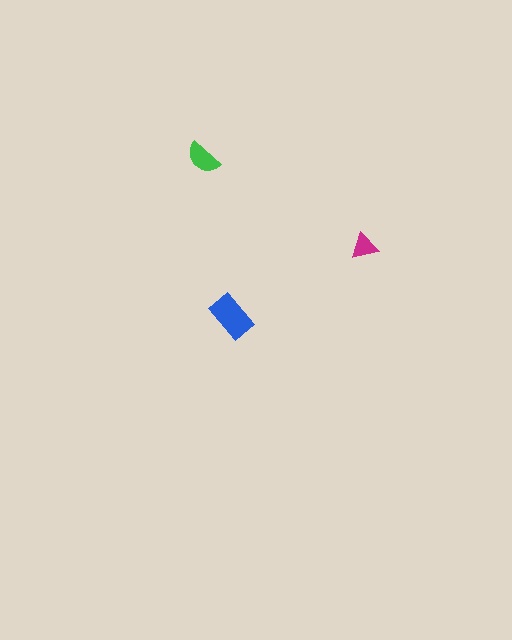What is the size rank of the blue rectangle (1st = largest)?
1st.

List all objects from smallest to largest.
The magenta triangle, the green semicircle, the blue rectangle.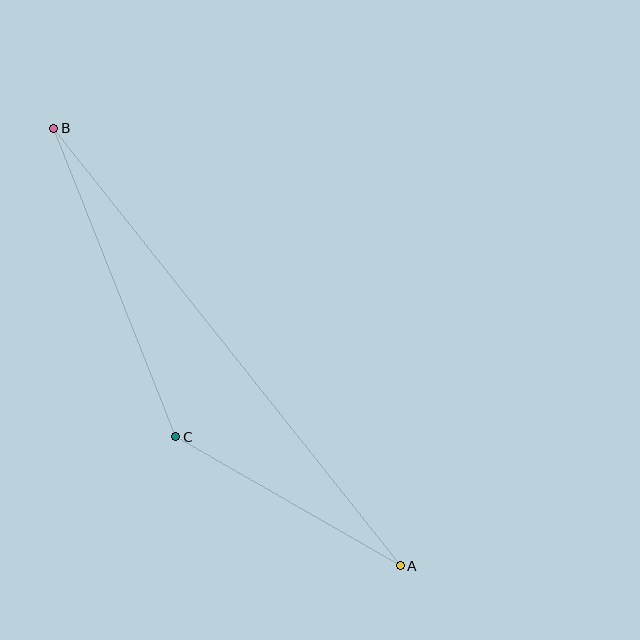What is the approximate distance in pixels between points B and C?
The distance between B and C is approximately 331 pixels.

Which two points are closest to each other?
Points A and C are closest to each other.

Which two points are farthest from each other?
Points A and B are farthest from each other.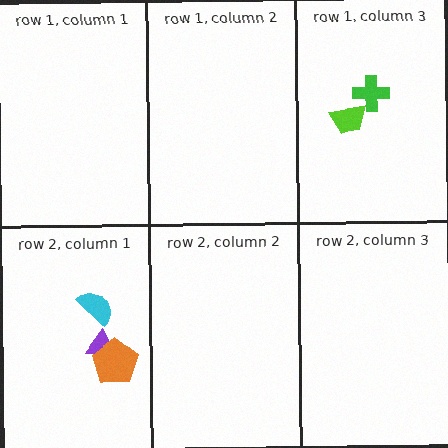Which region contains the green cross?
The row 1, column 3 region.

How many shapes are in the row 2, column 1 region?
3.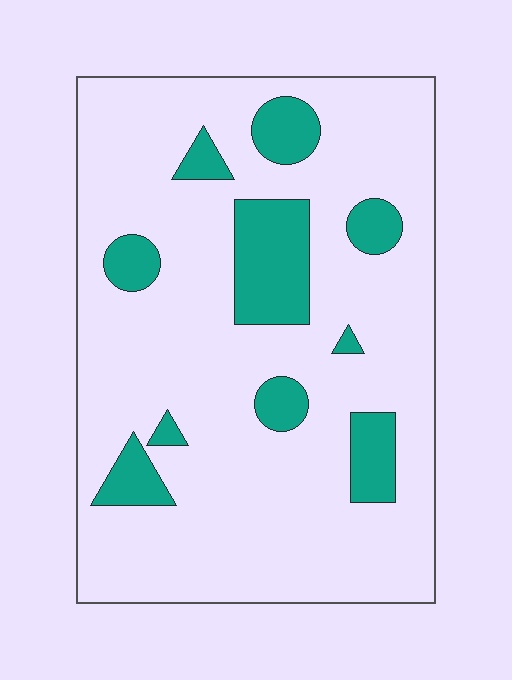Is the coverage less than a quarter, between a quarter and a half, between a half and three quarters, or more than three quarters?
Less than a quarter.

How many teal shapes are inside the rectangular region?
10.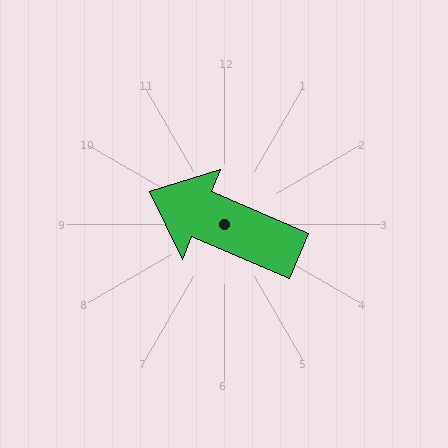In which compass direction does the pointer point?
Northwest.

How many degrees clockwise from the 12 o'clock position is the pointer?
Approximately 293 degrees.